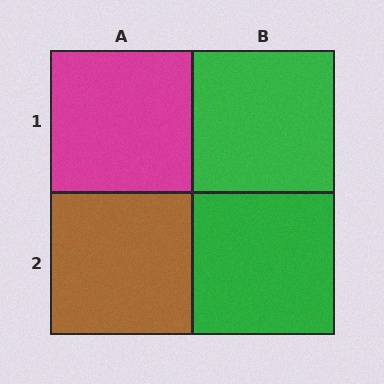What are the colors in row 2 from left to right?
Brown, green.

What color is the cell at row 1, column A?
Magenta.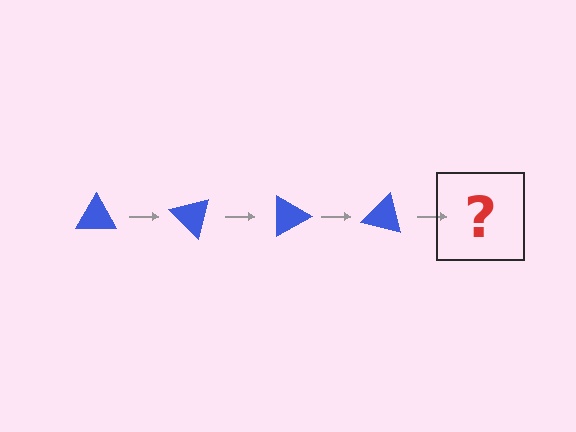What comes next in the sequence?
The next element should be a blue triangle rotated 180 degrees.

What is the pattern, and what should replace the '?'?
The pattern is that the triangle rotates 45 degrees each step. The '?' should be a blue triangle rotated 180 degrees.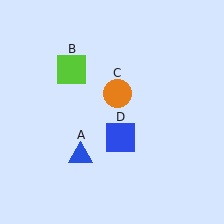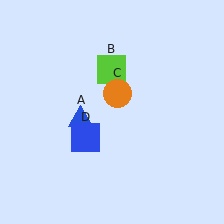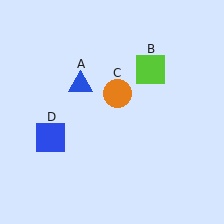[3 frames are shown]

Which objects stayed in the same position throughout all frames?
Orange circle (object C) remained stationary.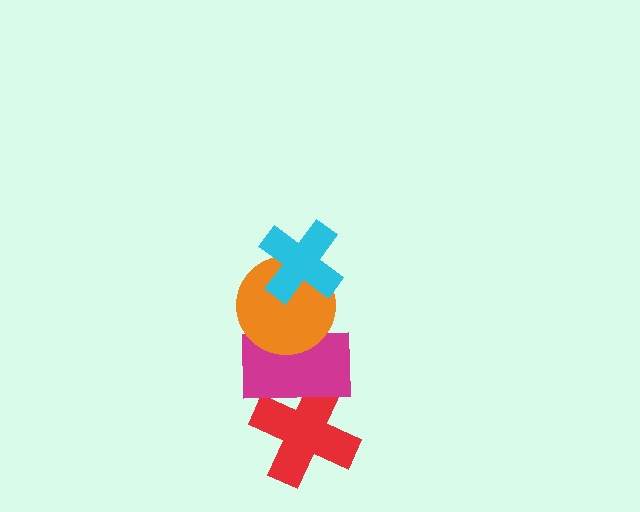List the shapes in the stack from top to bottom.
From top to bottom: the cyan cross, the orange circle, the magenta rectangle, the red cross.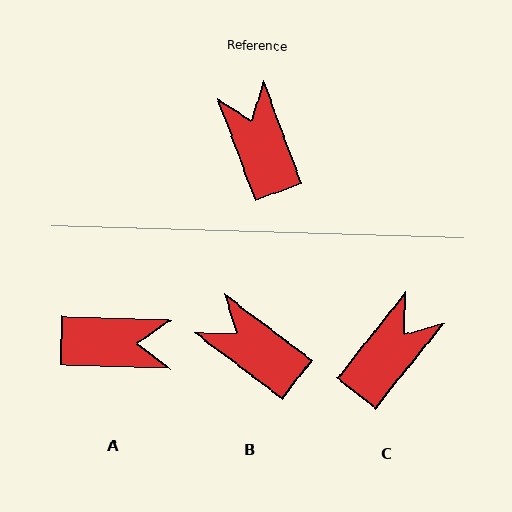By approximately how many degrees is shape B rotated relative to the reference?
Approximately 32 degrees counter-clockwise.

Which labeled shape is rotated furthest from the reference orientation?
A, about 113 degrees away.